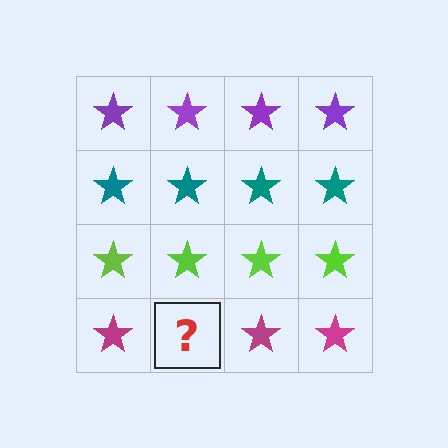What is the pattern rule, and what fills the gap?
The rule is that each row has a consistent color. The gap should be filled with a magenta star.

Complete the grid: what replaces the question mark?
The question mark should be replaced with a magenta star.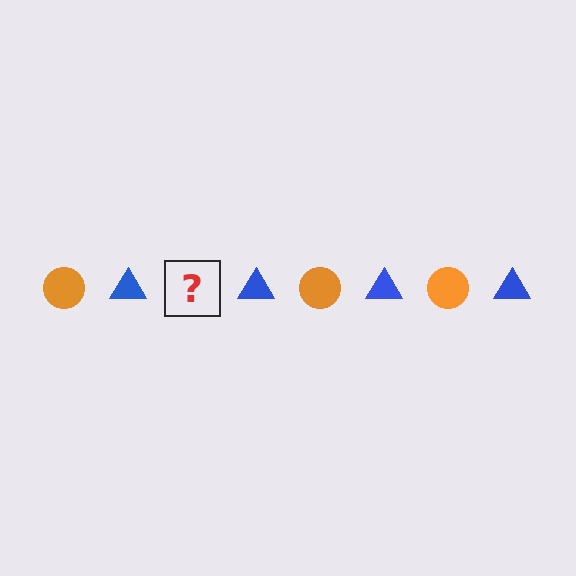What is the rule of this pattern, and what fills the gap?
The rule is that the pattern alternates between orange circle and blue triangle. The gap should be filled with an orange circle.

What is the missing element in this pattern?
The missing element is an orange circle.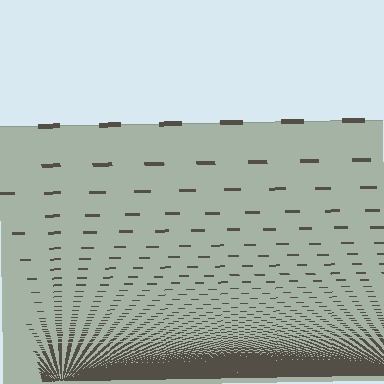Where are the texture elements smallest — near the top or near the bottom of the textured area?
Near the bottom.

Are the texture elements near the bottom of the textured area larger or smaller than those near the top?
Smaller. The gradient is inverted — elements near the bottom are smaller and denser.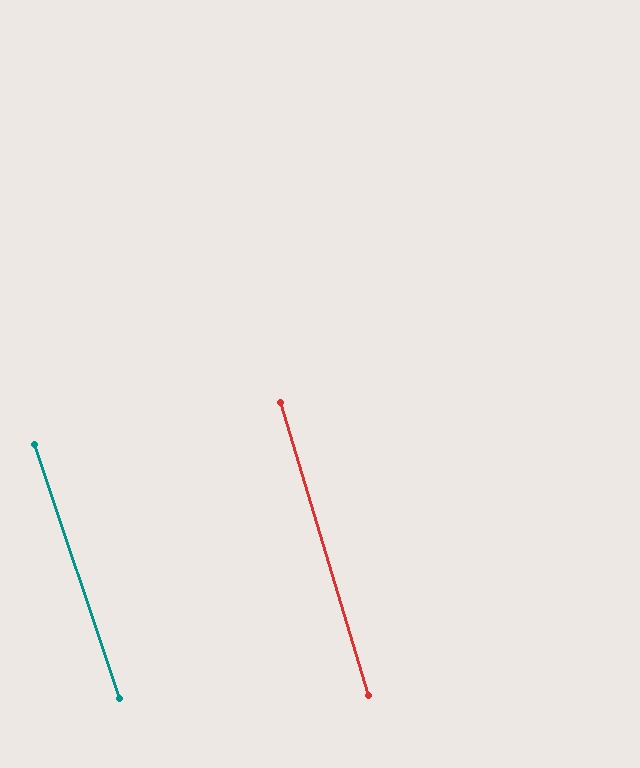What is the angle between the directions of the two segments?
Approximately 2 degrees.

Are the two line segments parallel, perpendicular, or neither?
Parallel — their directions differ by only 1.8°.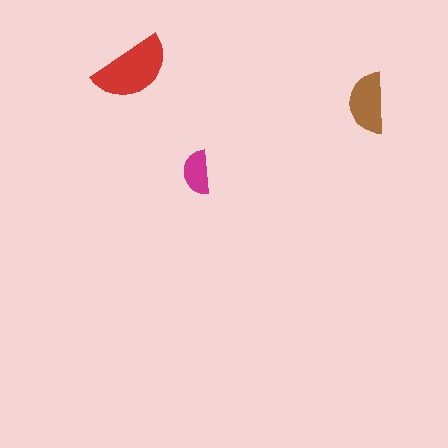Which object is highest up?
The red semicircle is topmost.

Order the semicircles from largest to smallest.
the red one, the brown one, the magenta one.